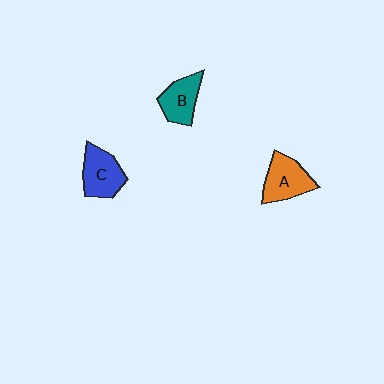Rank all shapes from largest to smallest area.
From largest to smallest: A (orange), C (blue), B (teal).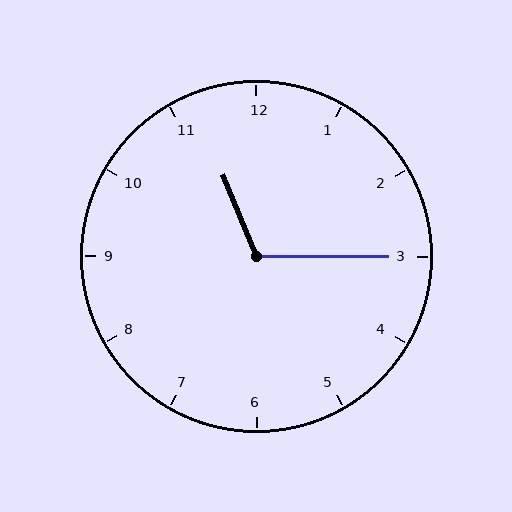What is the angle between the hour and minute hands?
Approximately 112 degrees.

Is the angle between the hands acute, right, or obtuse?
It is obtuse.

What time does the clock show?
11:15.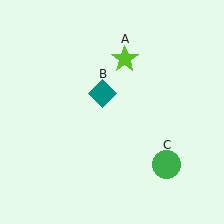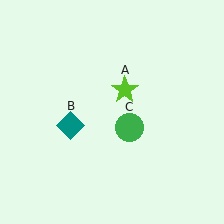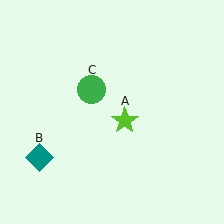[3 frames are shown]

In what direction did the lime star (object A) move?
The lime star (object A) moved down.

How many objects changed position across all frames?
3 objects changed position: lime star (object A), teal diamond (object B), green circle (object C).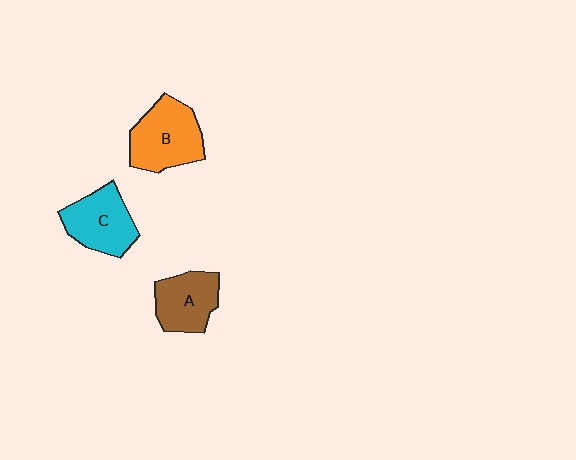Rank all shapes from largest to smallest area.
From largest to smallest: B (orange), C (cyan), A (brown).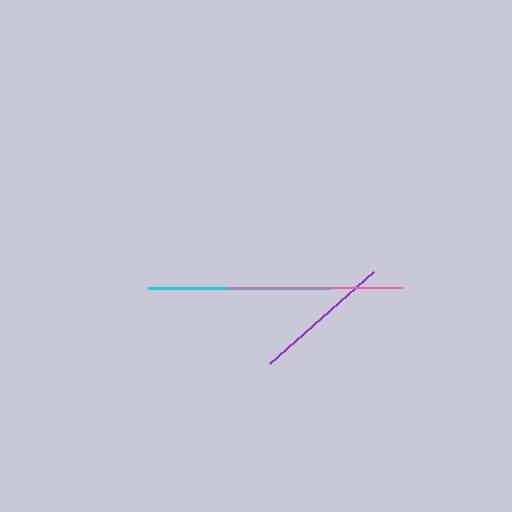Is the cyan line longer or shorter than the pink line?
The cyan line is longer than the pink line.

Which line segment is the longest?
The cyan line is the longest at approximately 182 pixels.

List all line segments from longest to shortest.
From longest to shortest: cyan, pink, purple.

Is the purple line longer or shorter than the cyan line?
The cyan line is longer than the purple line.